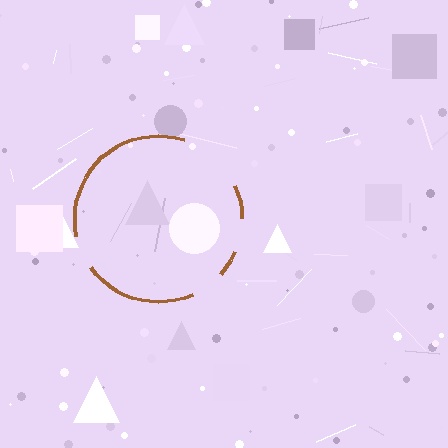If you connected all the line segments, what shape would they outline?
They would outline a circle.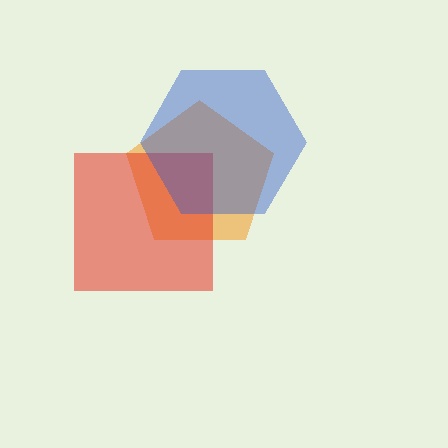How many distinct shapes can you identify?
There are 3 distinct shapes: an orange pentagon, a red square, a blue hexagon.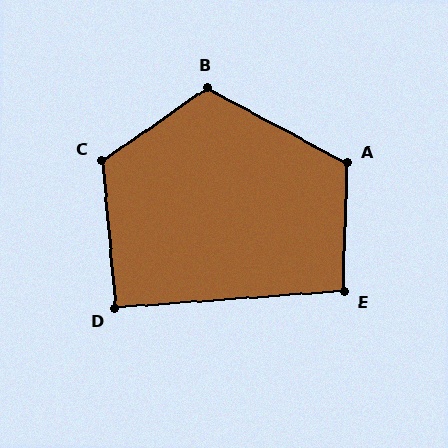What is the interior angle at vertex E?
Approximately 96 degrees (obtuse).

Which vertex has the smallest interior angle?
D, at approximately 91 degrees.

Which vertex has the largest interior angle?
C, at approximately 120 degrees.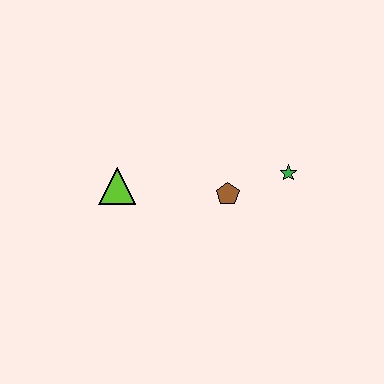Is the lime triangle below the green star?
Yes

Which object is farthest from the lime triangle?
The green star is farthest from the lime triangle.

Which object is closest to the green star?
The brown pentagon is closest to the green star.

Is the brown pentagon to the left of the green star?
Yes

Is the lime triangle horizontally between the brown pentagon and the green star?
No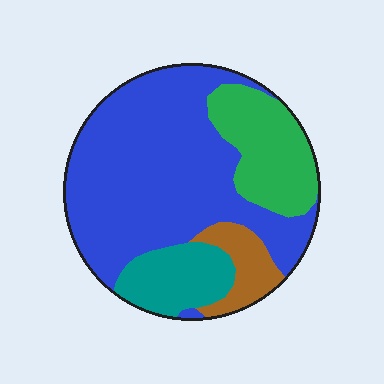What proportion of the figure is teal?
Teal takes up about one eighth (1/8) of the figure.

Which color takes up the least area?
Brown, at roughly 10%.